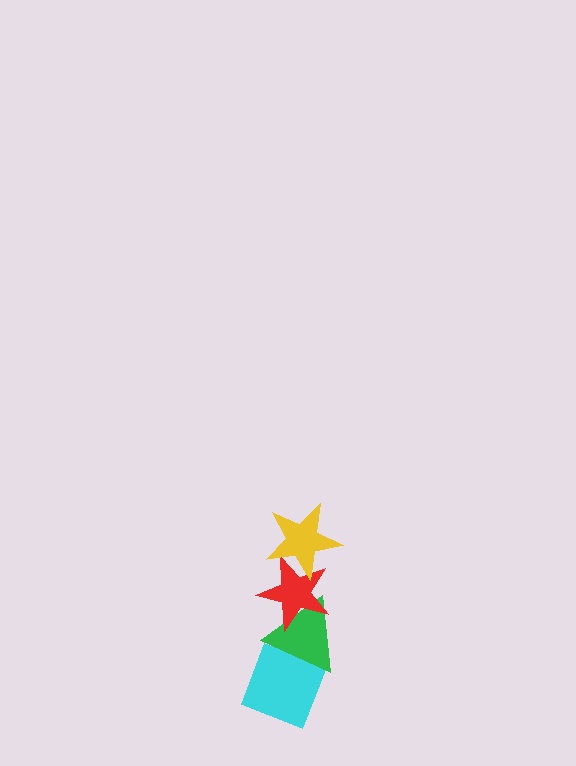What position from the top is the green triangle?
The green triangle is 3rd from the top.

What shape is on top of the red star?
The yellow star is on top of the red star.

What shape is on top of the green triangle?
The red star is on top of the green triangle.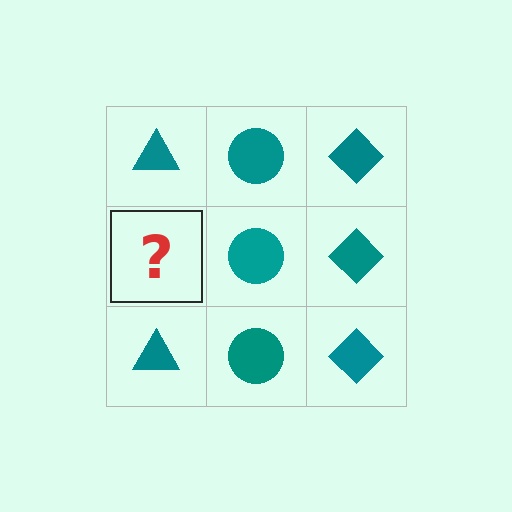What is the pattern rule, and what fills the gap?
The rule is that each column has a consistent shape. The gap should be filled with a teal triangle.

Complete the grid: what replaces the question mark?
The question mark should be replaced with a teal triangle.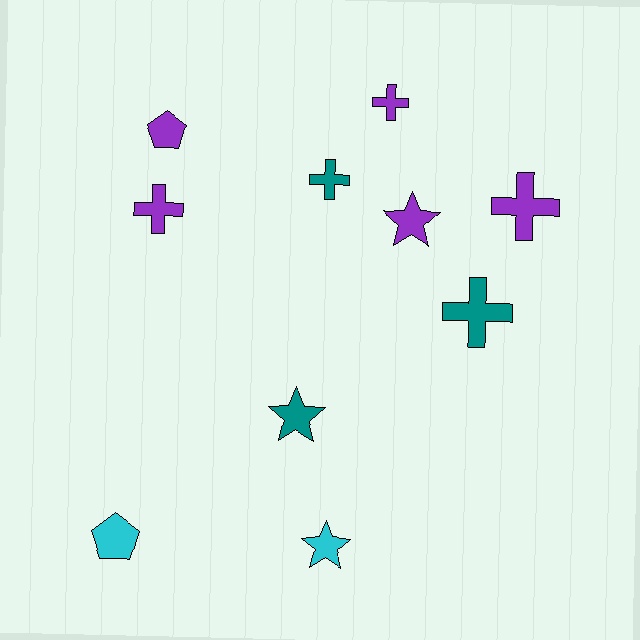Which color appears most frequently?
Purple, with 5 objects.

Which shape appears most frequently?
Cross, with 5 objects.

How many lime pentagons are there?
There are no lime pentagons.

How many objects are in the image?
There are 10 objects.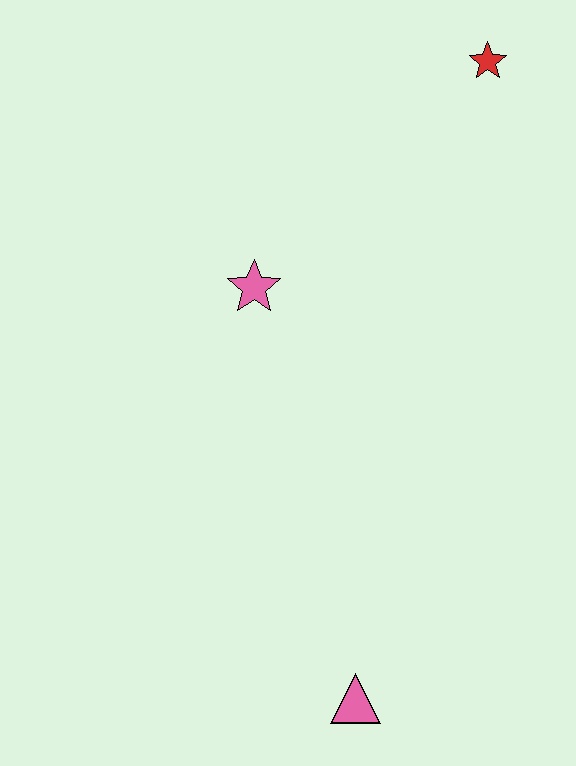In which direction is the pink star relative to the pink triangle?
The pink star is above the pink triangle.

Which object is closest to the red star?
The pink star is closest to the red star.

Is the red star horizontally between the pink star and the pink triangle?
No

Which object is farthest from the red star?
The pink triangle is farthest from the red star.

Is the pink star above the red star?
No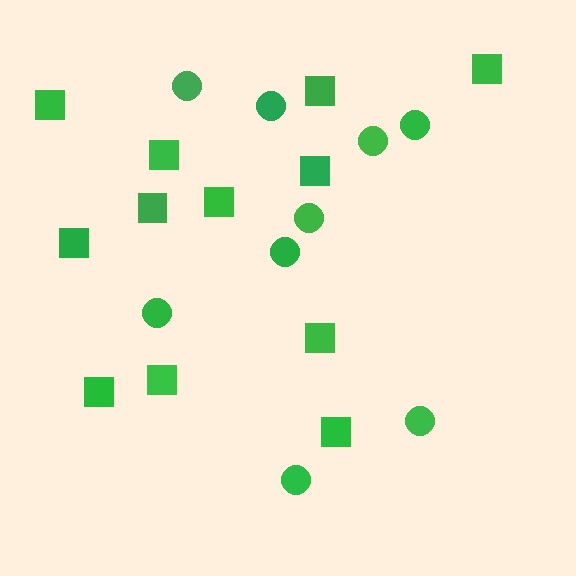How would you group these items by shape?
There are 2 groups: one group of squares (12) and one group of circles (9).